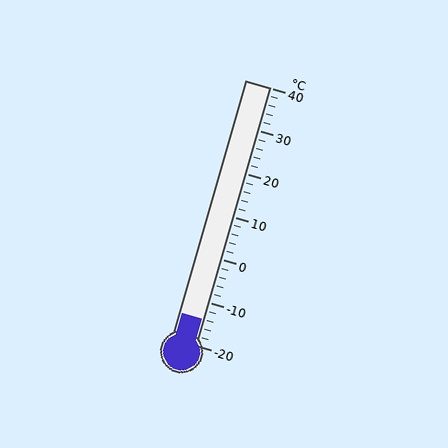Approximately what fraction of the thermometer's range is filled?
The thermometer is filled to approximately 10% of its range.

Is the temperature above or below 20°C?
The temperature is below 20°C.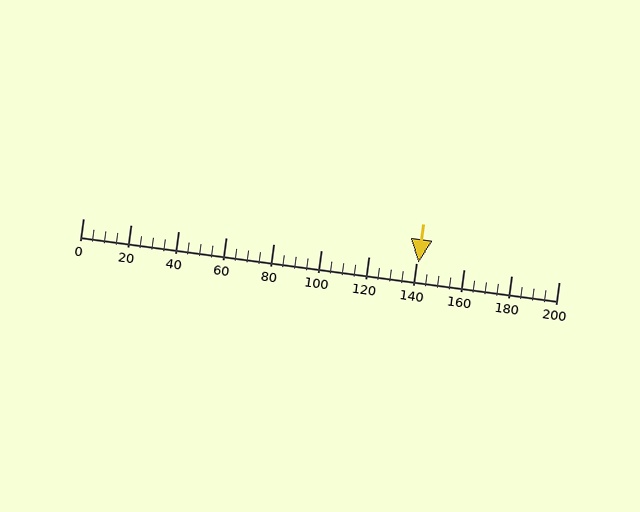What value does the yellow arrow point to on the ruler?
The yellow arrow points to approximately 141.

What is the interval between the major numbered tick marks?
The major tick marks are spaced 20 units apart.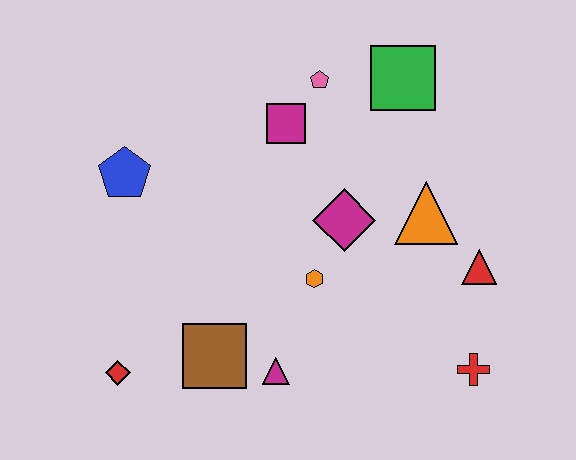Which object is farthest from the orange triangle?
The red diamond is farthest from the orange triangle.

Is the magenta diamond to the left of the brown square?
No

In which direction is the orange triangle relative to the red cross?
The orange triangle is above the red cross.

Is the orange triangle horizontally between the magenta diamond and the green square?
No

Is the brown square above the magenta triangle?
Yes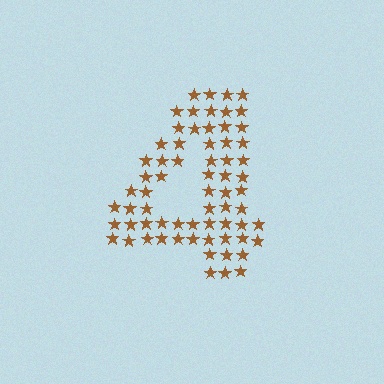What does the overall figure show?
The overall figure shows the digit 4.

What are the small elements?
The small elements are stars.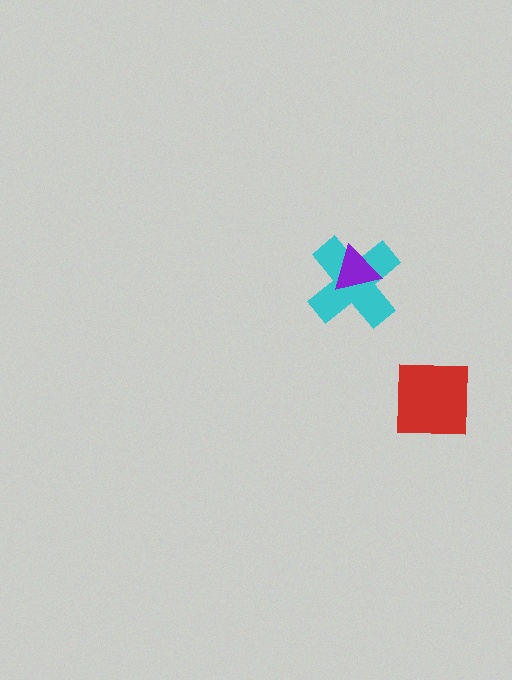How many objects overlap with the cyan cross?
1 object overlaps with the cyan cross.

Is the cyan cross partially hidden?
Yes, it is partially covered by another shape.